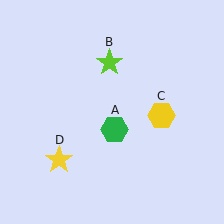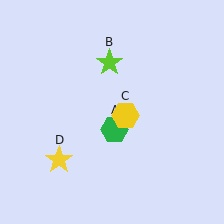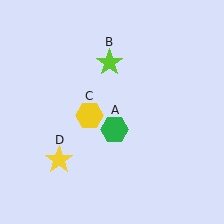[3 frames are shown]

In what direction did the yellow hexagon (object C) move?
The yellow hexagon (object C) moved left.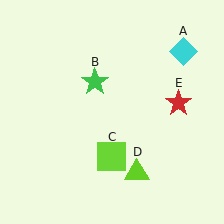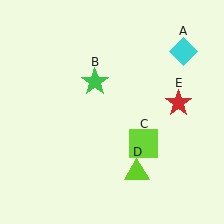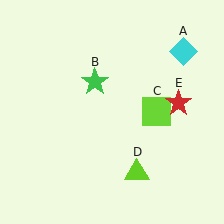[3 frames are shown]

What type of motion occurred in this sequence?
The lime square (object C) rotated counterclockwise around the center of the scene.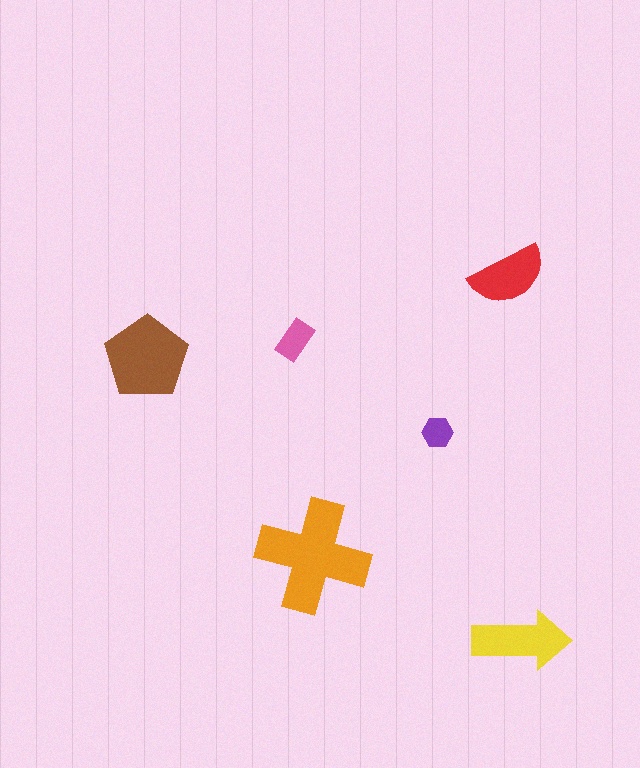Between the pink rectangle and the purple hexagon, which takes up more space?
The pink rectangle.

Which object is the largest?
The orange cross.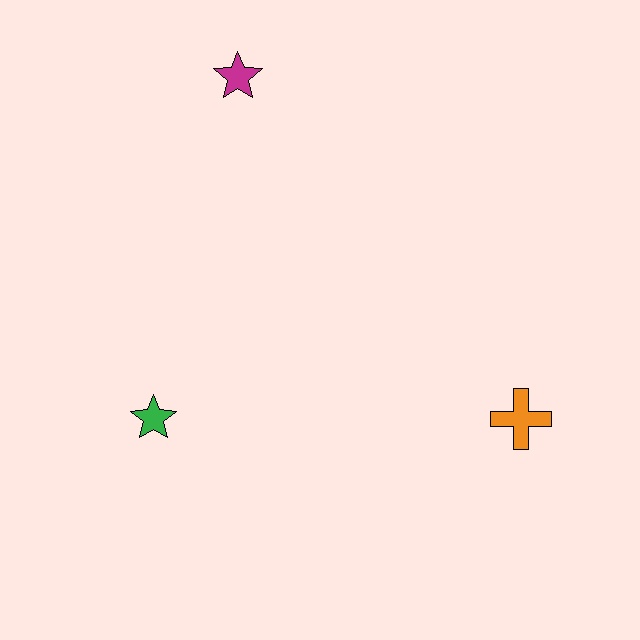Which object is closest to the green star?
The magenta star is closest to the green star.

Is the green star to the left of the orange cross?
Yes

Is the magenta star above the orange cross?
Yes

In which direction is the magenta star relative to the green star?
The magenta star is above the green star.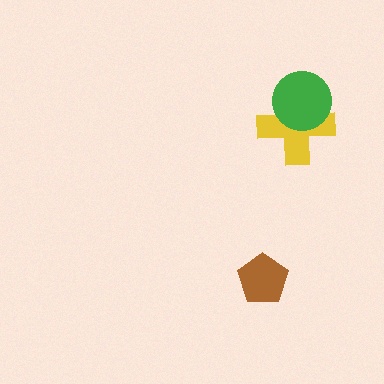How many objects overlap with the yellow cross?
1 object overlaps with the yellow cross.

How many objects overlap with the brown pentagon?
0 objects overlap with the brown pentagon.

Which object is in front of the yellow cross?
The green circle is in front of the yellow cross.